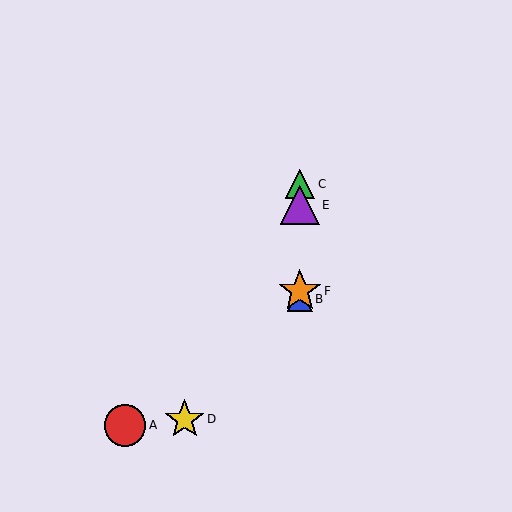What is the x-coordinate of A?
Object A is at x≈125.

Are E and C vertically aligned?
Yes, both are at x≈300.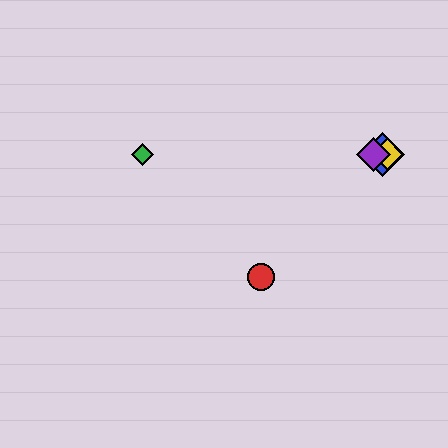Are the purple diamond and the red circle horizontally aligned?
No, the purple diamond is at y≈154 and the red circle is at y≈277.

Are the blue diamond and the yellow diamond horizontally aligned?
Yes, both are at y≈154.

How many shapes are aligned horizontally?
4 shapes (the blue diamond, the green diamond, the yellow diamond, the purple diamond) are aligned horizontally.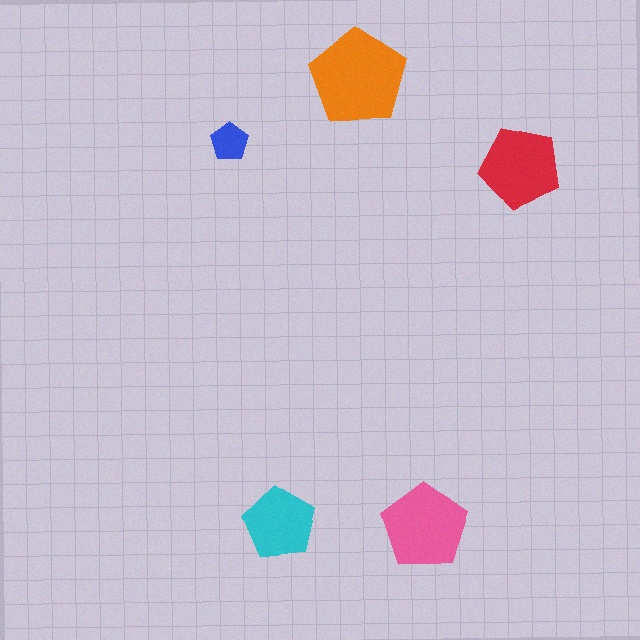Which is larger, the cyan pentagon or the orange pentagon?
The orange one.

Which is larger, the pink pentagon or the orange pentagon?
The orange one.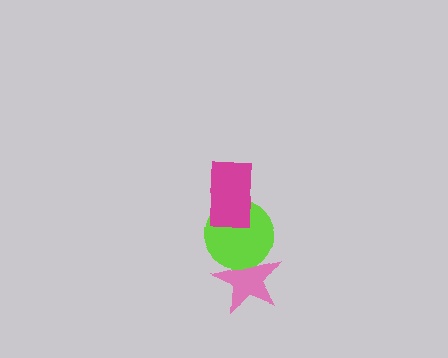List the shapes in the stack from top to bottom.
From top to bottom: the magenta rectangle, the lime circle, the pink star.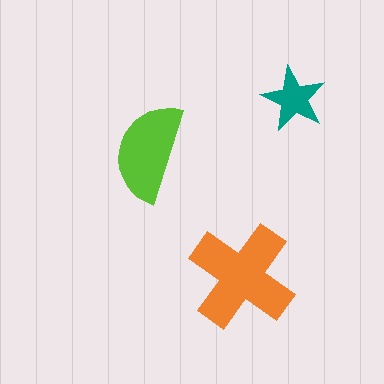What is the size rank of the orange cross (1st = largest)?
1st.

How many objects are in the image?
There are 3 objects in the image.